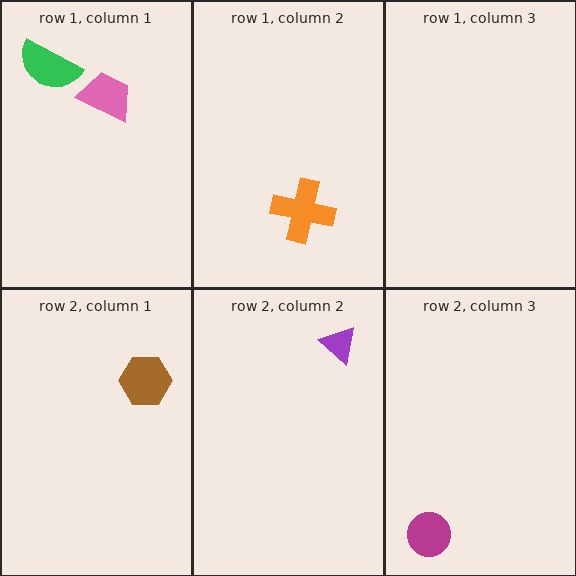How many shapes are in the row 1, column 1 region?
2.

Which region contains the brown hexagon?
The row 2, column 1 region.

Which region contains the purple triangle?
The row 2, column 2 region.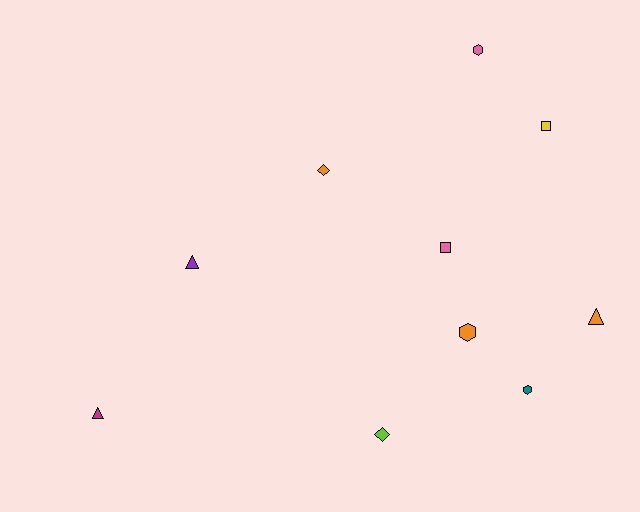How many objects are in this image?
There are 10 objects.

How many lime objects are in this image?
There is 1 lime object.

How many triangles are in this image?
There are 3 triangles.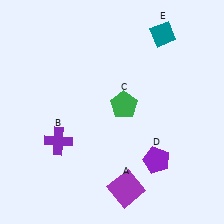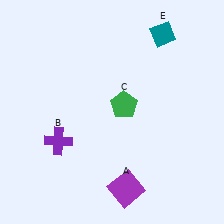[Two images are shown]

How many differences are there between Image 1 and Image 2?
There is 1 difference between the two images.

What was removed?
The purple pentagon (D) was removed in Image 2.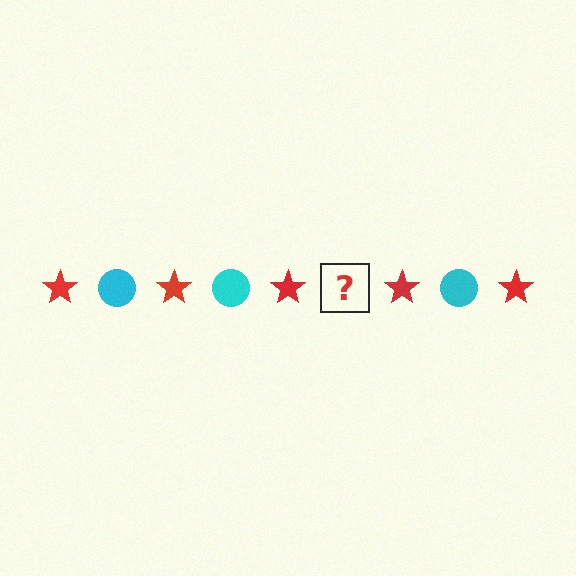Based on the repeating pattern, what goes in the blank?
The blank should be a cyan circle.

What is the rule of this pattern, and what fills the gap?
The rule is that the pattern alternates between red star and cyan circle. The gap should be filled with a cyan circle.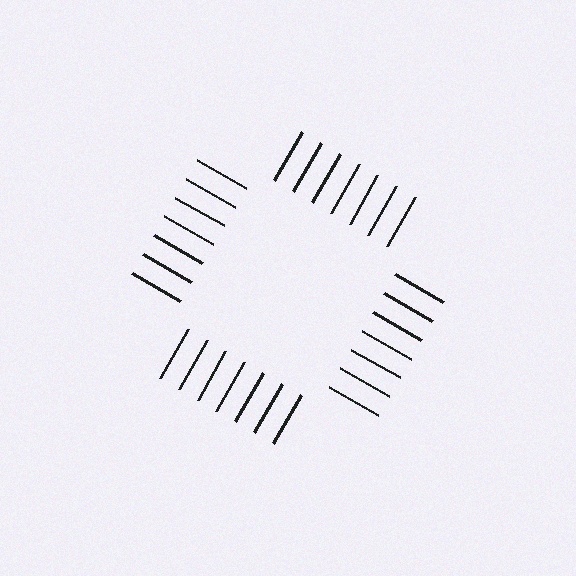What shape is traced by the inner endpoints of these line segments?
An illusory square — the line segments terminate on its edges but no continuous stroke is drawn.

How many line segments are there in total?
28 — 7 along each of the 4 edges.